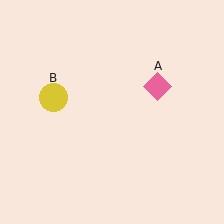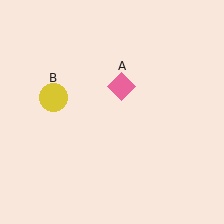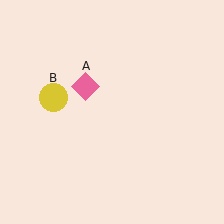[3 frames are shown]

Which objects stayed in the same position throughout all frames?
Yellow circle (object B) remained stationary.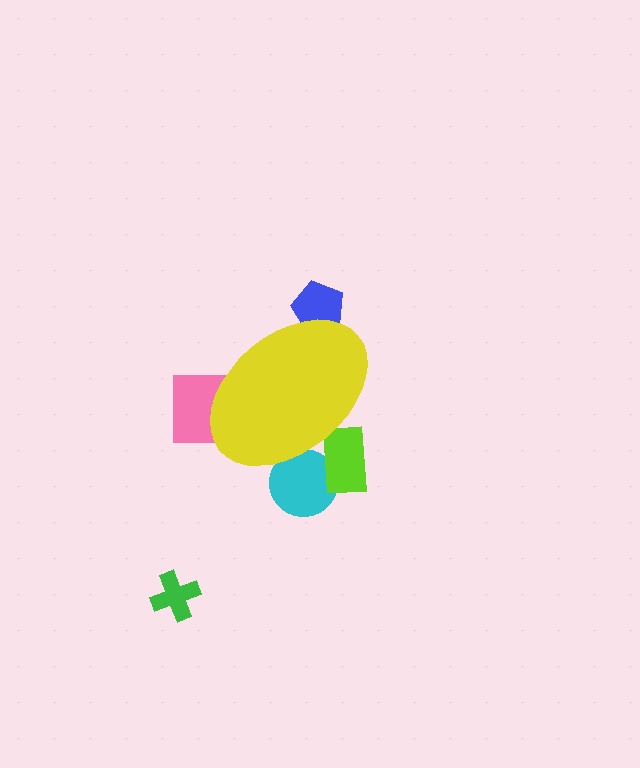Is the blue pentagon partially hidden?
Yes, the blue pentagon is partially hidden behind the yellow ellipse.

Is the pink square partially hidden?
Yes, the pink square is partially hidden behind the yellow ellipse.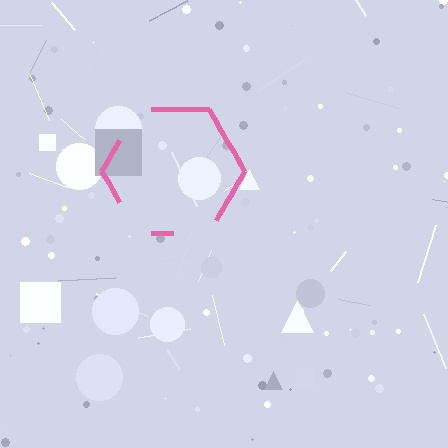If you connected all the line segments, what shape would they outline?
They would outline a hexagon.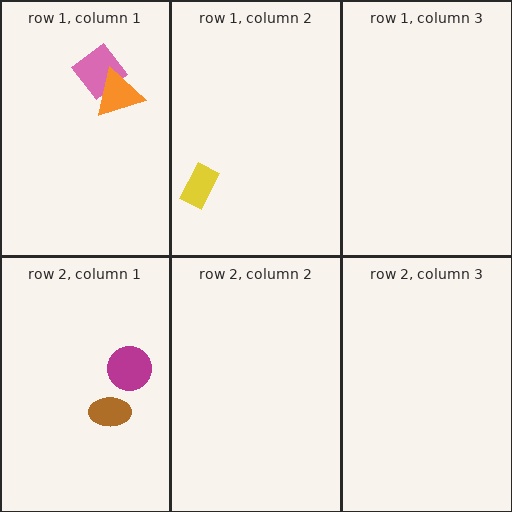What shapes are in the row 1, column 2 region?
The yellow rectangle.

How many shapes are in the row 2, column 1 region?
2.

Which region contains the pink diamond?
The row 1, column 1 region.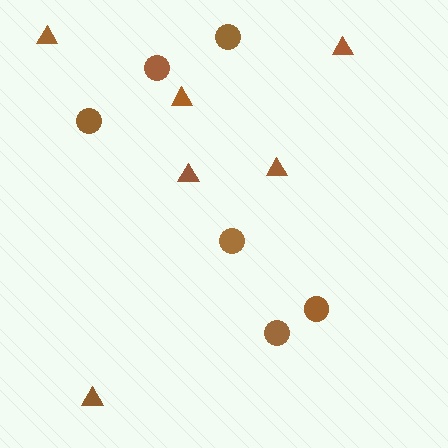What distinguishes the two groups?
There are 2 groups: one group of triangles (6) and one group of circles (6).